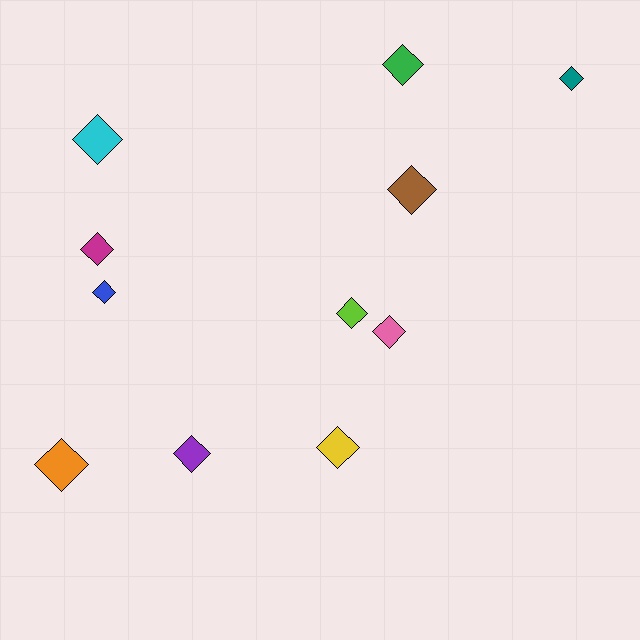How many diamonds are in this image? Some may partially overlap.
There are 11 diamonds.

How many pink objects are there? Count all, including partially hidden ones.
There is 1 pink object.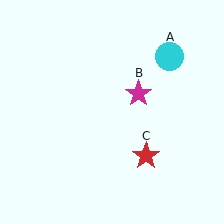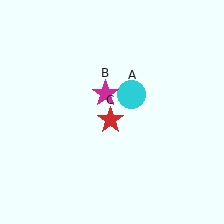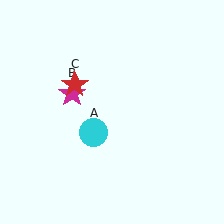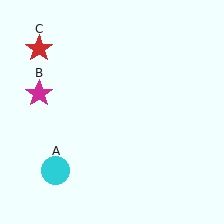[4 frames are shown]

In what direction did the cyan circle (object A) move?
The cyan circle (object A) moved down and to the left.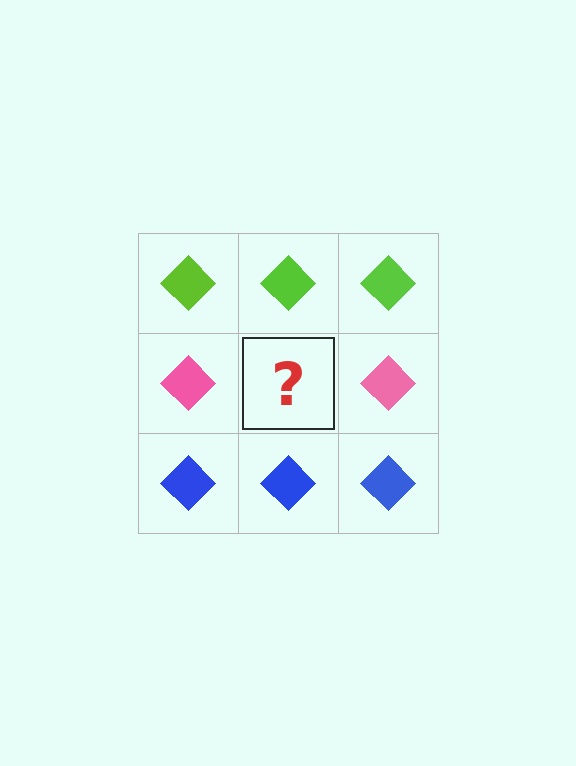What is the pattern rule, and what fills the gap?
The rule is that each row has a consistent color. The gap should be filled with a pink diamond.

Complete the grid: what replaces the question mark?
The question mark should be replaced with a pink diamond.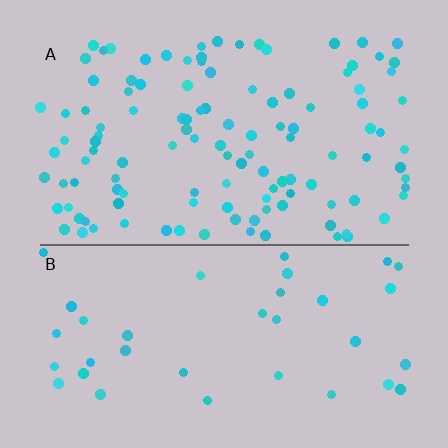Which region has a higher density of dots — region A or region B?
A (the top).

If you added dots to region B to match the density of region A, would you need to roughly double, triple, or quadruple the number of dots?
Approximately triple.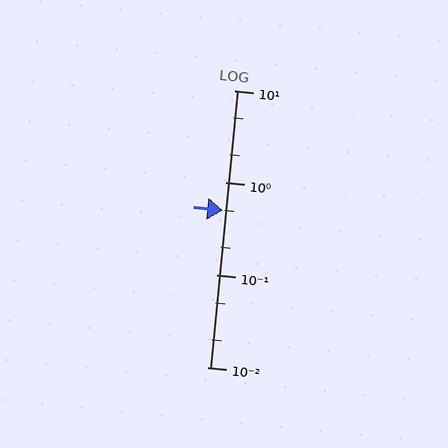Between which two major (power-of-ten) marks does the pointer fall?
The pointer is between 0.1 and 1.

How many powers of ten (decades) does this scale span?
The scale spans 3 decades, from 0.01 to 10.